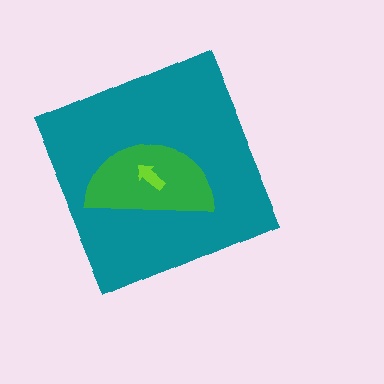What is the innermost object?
The lime arrow.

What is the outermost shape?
The teal diamond.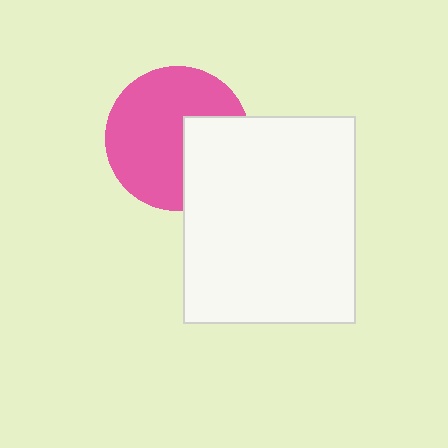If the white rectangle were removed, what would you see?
You would see the complete pink circle.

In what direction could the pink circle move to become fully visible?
The pink circle could move left. That would shift it out from behind the white rectangle entirely.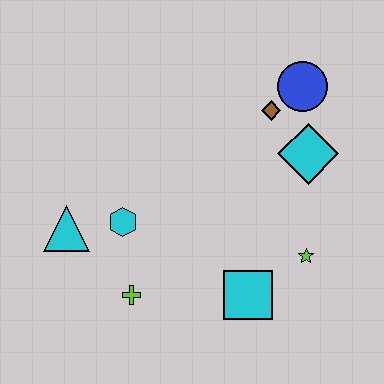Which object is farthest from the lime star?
The cyan triangle is farthest from the lime star.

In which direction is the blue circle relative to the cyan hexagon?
The blue circle is to the right of the cyan hexagon.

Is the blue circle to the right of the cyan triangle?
Yes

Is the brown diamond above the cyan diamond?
Yes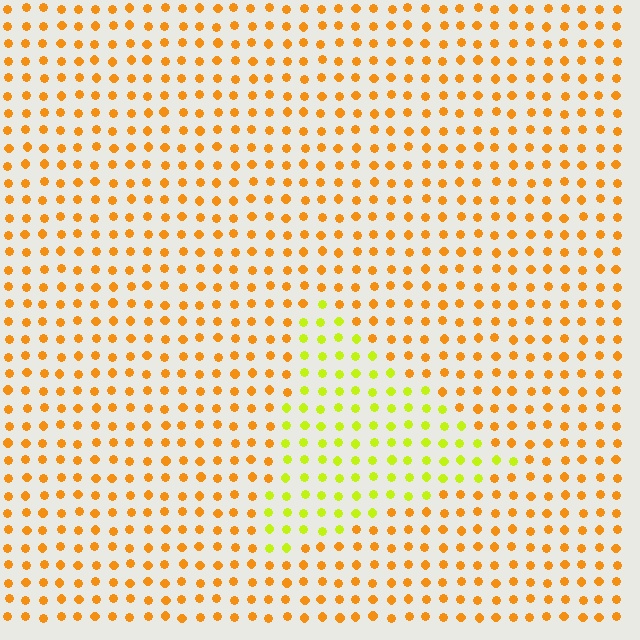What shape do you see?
I see a triangle.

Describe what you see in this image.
The image is filled with small orange elements in a uniform arrangement. A triangle-shaped region is visible where the elements are tinted to a slightly different hue, forming a subtle color boundary.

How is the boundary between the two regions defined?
The boundary is defined purely by a slight shift in hue (about 41 degrees). Spacing, size, and orientation are identical on both sides.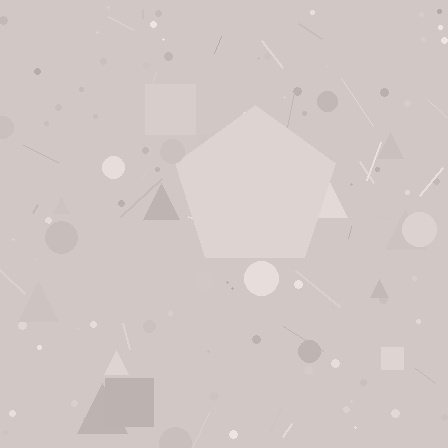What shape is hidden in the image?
A pentagon is hidden in the image.